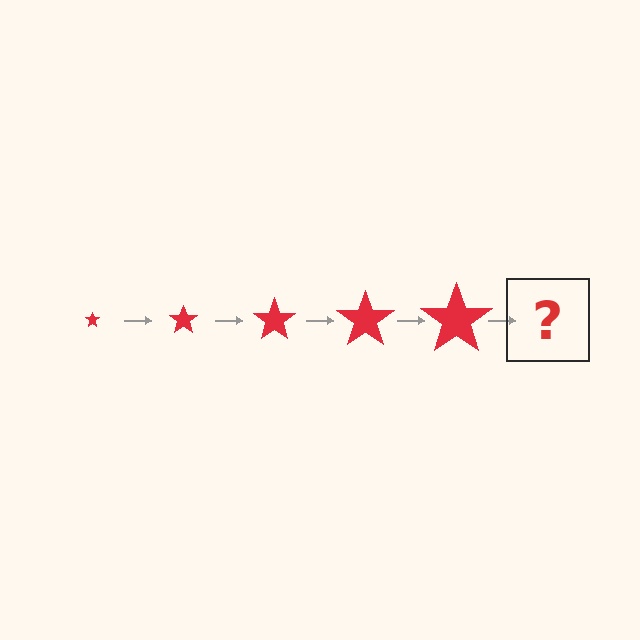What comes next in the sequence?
The next element should be a red star, larger than the previous one.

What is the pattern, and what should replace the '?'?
The pattern is that the star gets progressively larger each step. The '?' should be a red star, larger than the previous one.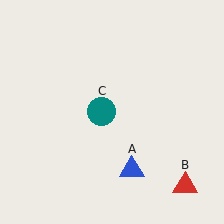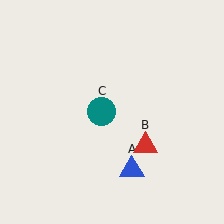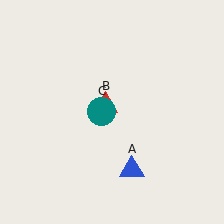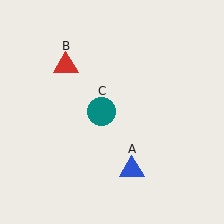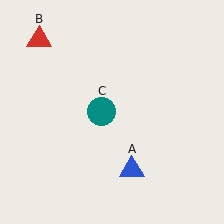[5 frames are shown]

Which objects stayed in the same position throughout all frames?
Blue triangle (object A) and teal circle (object C) remained stationary.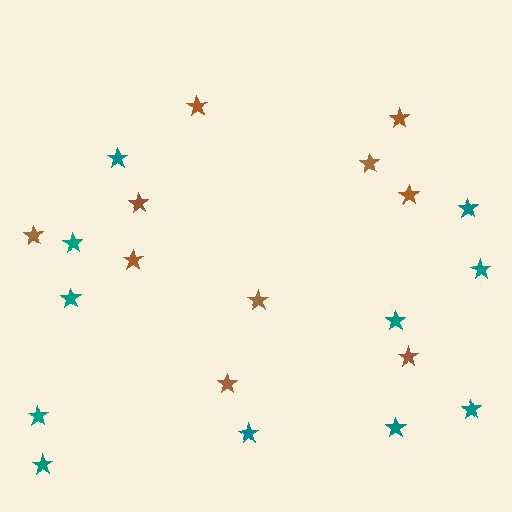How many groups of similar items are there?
There are 2 groups: one group of teal stars (11) and one group of brown stars (10).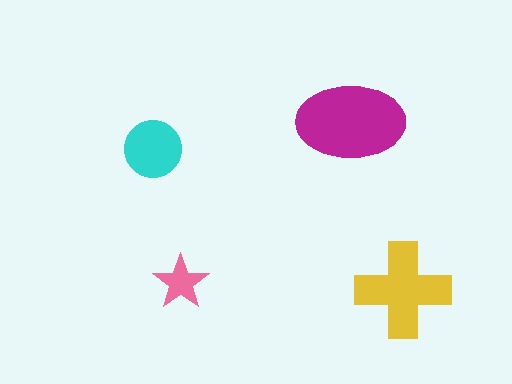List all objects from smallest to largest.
The pink star, the cyan circle, the yellow cross, the magenta ellipse.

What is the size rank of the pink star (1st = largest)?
4th.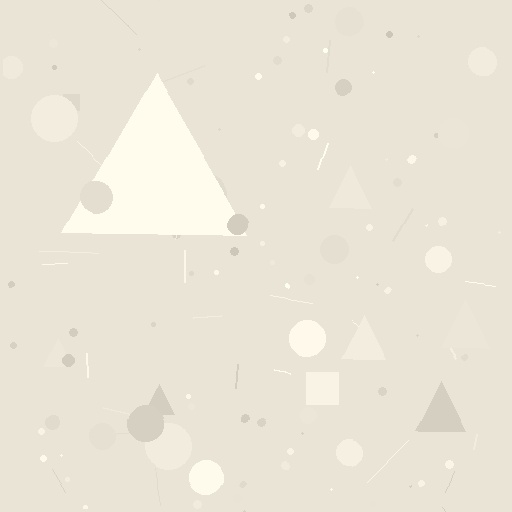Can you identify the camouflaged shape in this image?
The camouflaged shape is a triangle.